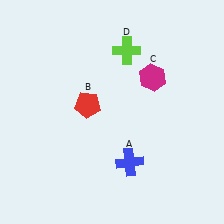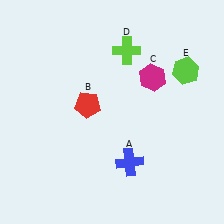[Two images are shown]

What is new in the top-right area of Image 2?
A lime hexagon (E) was added in the top-right area of Image 2.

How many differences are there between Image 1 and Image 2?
There is 1 difference between the two images.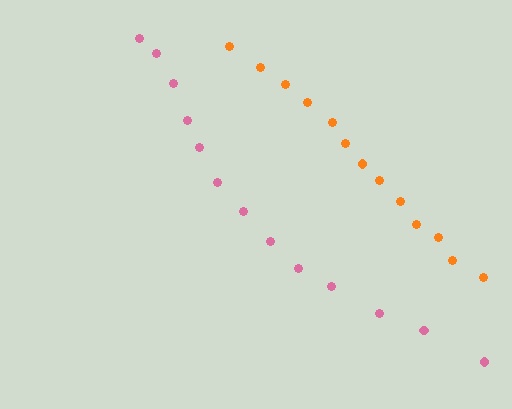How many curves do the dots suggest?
There are 2 distinct paths.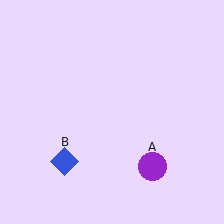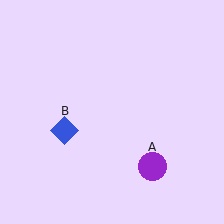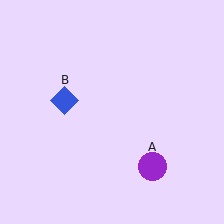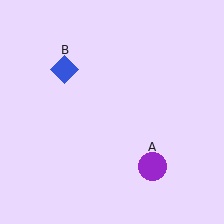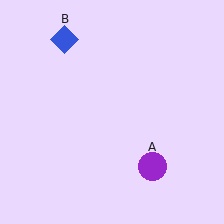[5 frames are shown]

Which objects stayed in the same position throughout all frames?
Purple circle (object A) remained stationary.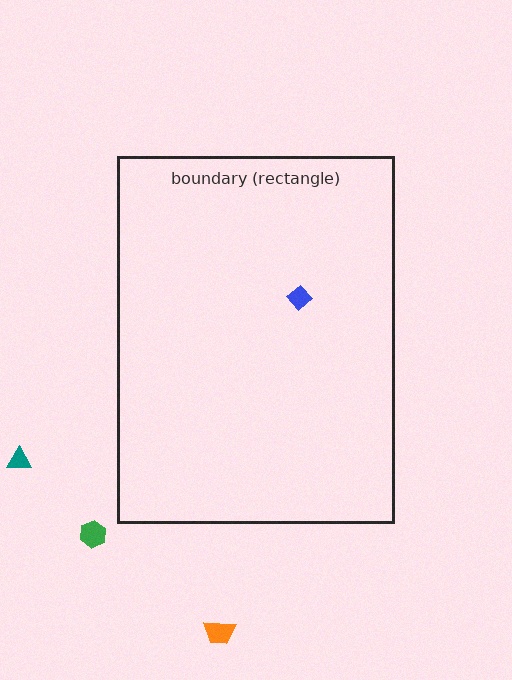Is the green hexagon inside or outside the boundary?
Outside.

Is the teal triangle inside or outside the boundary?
Outside.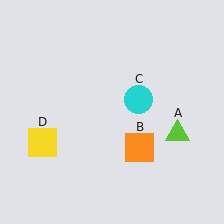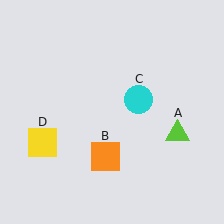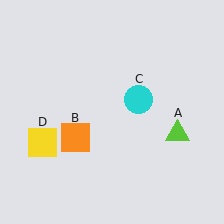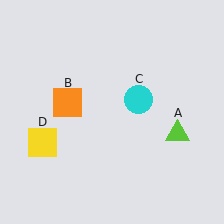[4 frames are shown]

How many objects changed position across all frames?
1 object changed position: orange square (object B).